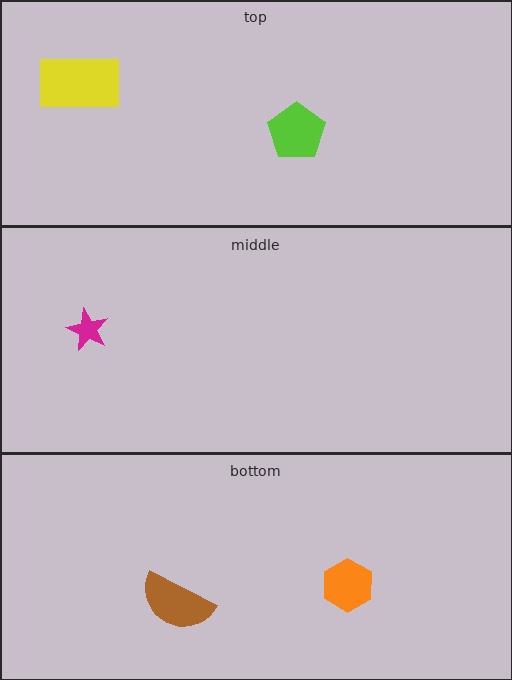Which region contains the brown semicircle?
The bottom region.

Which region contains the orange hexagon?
The bottom region.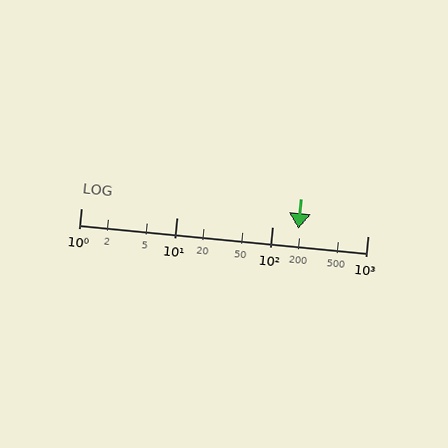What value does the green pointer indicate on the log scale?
The pointer indicates approximately 190.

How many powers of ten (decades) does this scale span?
The scale spans 3 decades, from 1 to 1000.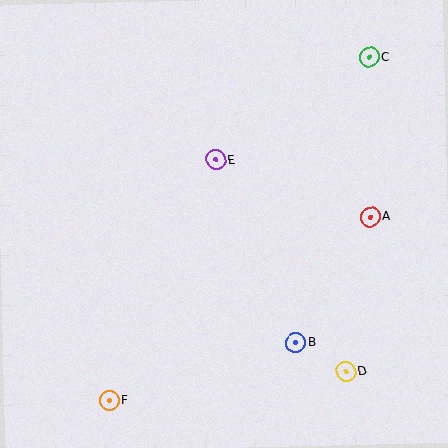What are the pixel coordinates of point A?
Point A is at (370, 217).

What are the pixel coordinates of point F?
Point F is at (109, 400).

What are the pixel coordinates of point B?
Point B is at (296, 342).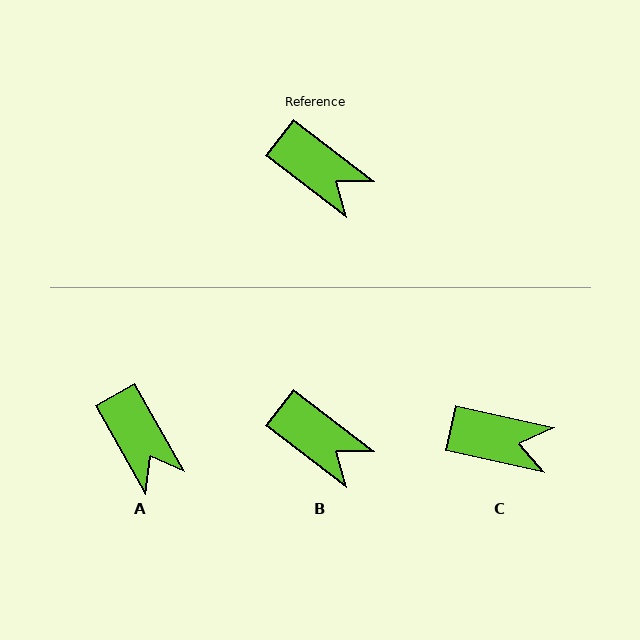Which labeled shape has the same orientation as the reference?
B.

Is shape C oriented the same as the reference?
No, it is off by about 25 degrees.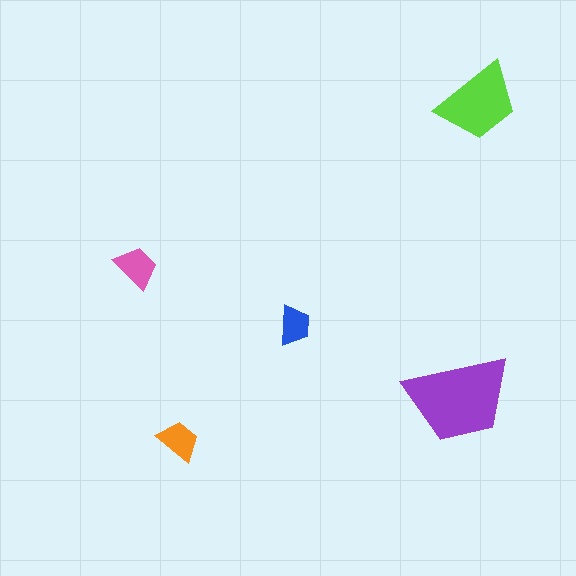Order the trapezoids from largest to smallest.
the purple one, the lime one, the pink one, the orange one, the blue one.